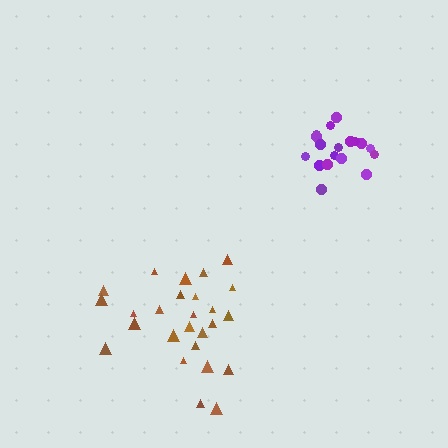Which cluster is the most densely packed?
Purple.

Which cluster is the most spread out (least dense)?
Brown.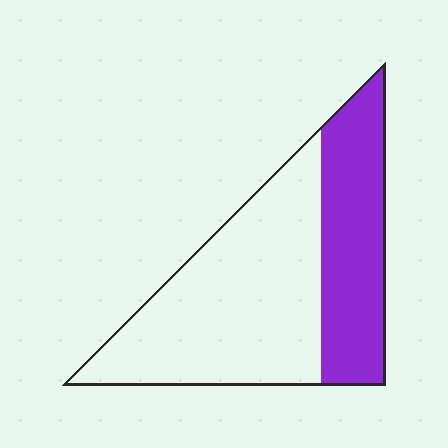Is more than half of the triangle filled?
No.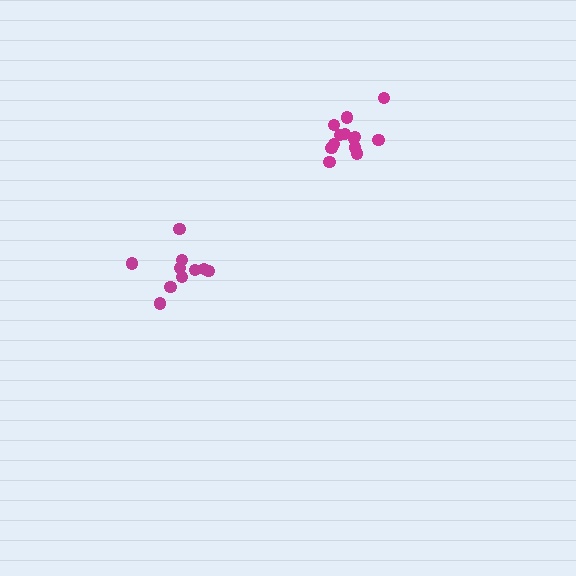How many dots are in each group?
Group 1: 10 dots, Group 2: 13 dots (23 total).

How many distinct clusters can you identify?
There are 2 distinct clusters.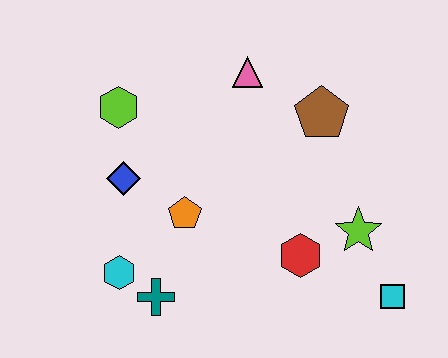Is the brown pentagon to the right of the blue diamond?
Yes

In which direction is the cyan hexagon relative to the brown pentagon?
The cyan hexagon is to the left of the brown pentagon.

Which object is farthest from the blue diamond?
The cyan square is farthest from the blue diamond.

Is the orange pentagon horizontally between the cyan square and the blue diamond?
Yes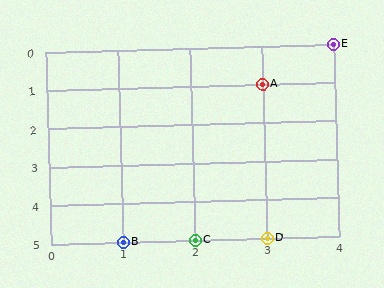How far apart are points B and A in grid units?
Points B and A are 2 columns and 4 rows apart (about 4.5 grid units diagonally).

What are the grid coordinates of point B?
Point B is at grid coordinates (1, 5).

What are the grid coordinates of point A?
Point A is at grid coordinates (3, 1).